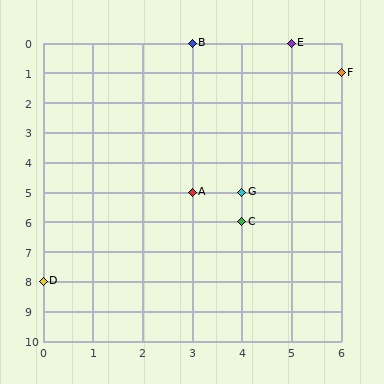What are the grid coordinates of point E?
Point E is at grid coordinates (5, 0).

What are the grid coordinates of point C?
Point C is at grid coordinates (4, 6).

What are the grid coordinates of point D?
Point D is at grid coordinates (0, 8).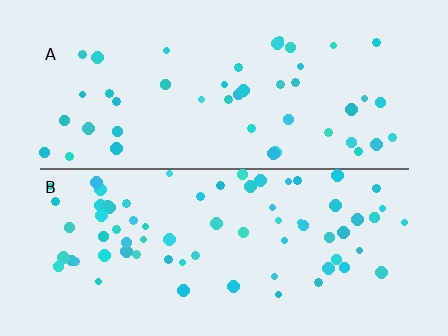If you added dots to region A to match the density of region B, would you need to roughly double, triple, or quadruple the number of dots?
Approximately double.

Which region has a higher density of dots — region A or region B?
B (the bottom).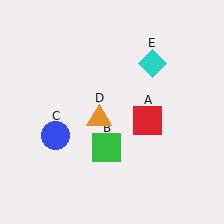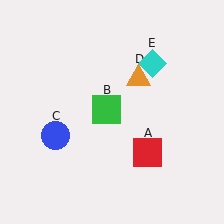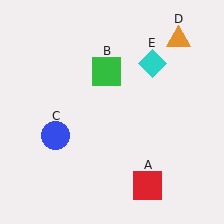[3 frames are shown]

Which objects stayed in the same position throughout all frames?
Blue circle (object C) and cyan diamond (object E) remained stationary.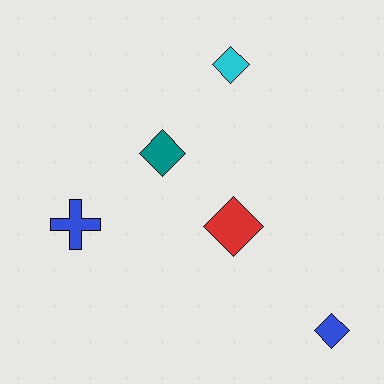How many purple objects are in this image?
There are no purple objects.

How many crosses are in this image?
There is 1 cross.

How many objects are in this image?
There are 5 objects.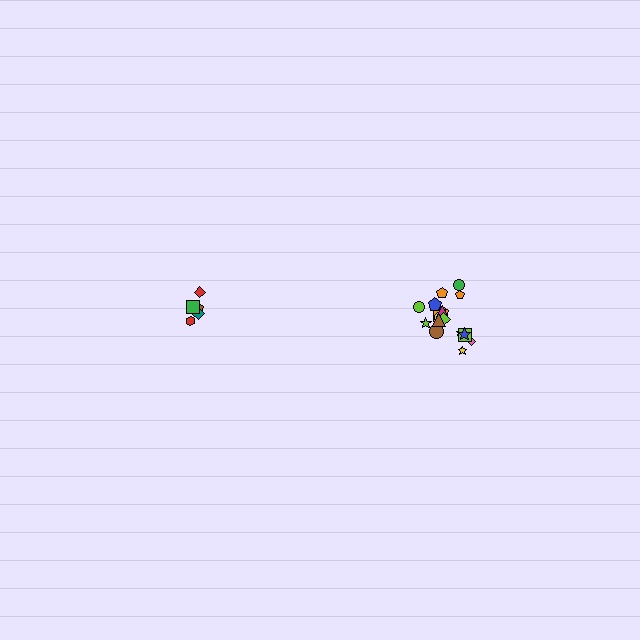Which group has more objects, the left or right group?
The right group.